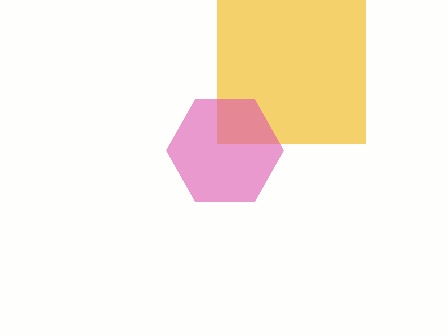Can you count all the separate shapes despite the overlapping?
Yes, there are 2 separate shapes.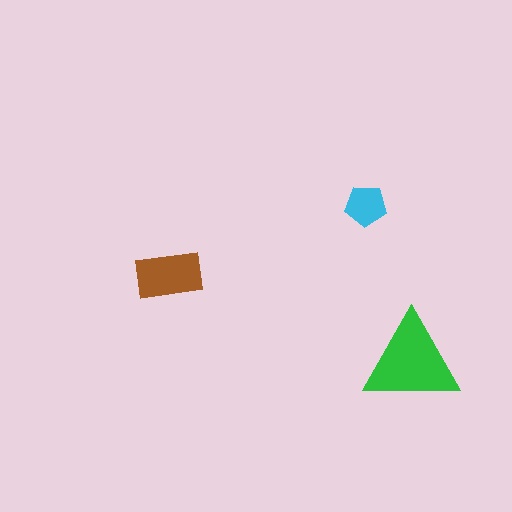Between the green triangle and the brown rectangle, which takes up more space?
The green triangle.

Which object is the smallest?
The cyan pentagon.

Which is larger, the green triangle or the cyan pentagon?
The green triangle.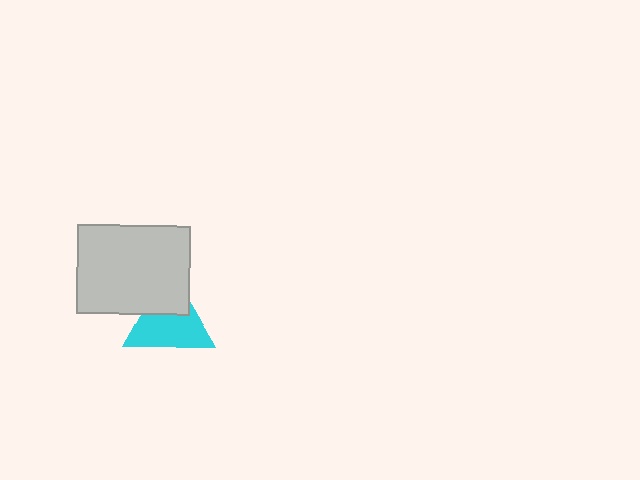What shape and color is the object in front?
The object in front is a light gray rectangle.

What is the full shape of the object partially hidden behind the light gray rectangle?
The partially hidden object is a cyan triangle.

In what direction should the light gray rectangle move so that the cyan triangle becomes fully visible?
The light gray rectangle should move up. That is the shortest direction to clear the overlap and leave the cyan triangle fully visible.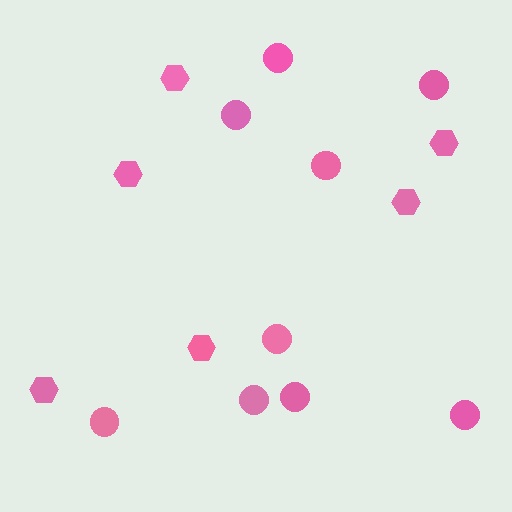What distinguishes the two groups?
There are 2 groups: one group of hexagons (6) and one group of circles (9).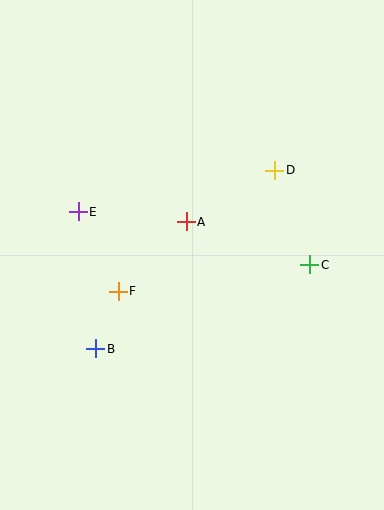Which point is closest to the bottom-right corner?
Point C is closest to the bottom-right corner.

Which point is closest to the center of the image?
Point A at (186, 222) is closest to the center.